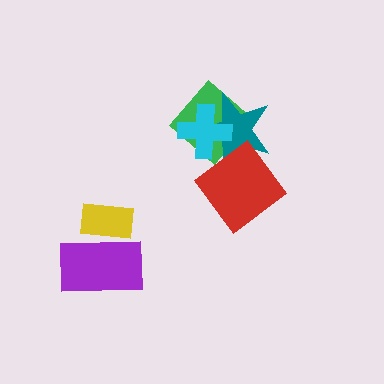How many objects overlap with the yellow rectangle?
1 object overlaps with the yellow rectangle.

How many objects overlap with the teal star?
3 objects overlap with the teal star.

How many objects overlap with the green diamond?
2 objects overlap with the green diamond.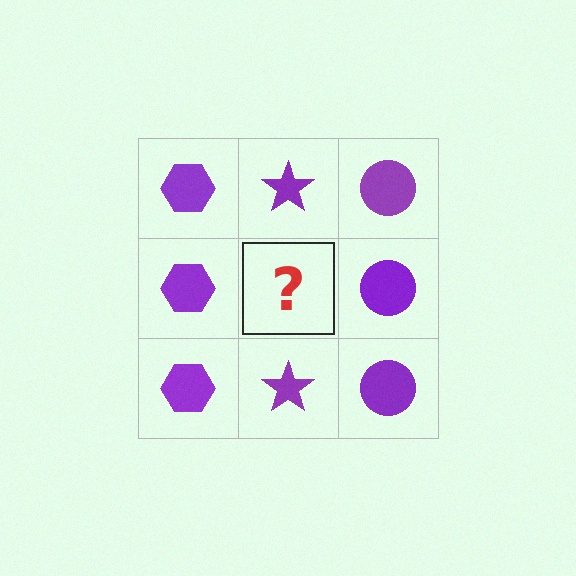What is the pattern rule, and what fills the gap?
The rule is that each column has a consistent shape. The gap should be filled with a purple star.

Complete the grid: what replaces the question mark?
The question mark should be replaced with a purple star.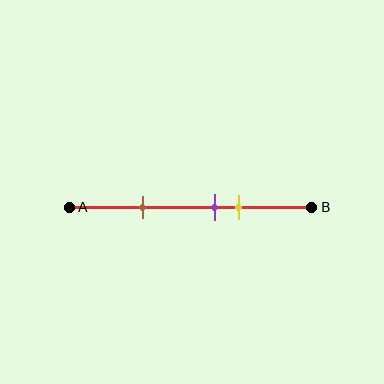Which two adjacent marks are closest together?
The purple and yellow marks are the closest adjacent pair.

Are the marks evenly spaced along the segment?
No, the marks are not evenly spaced.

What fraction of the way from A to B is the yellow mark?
The yellow mark is approximately 70% (0.7) of the way from A to B.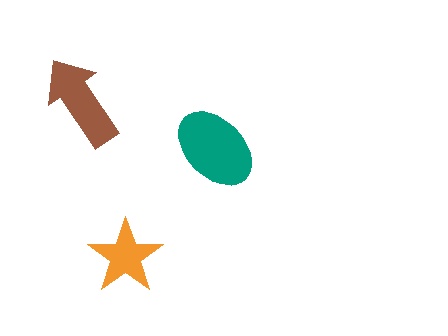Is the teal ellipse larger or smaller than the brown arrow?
Larger.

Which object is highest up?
The brown arrow is topmost.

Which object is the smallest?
The orange star.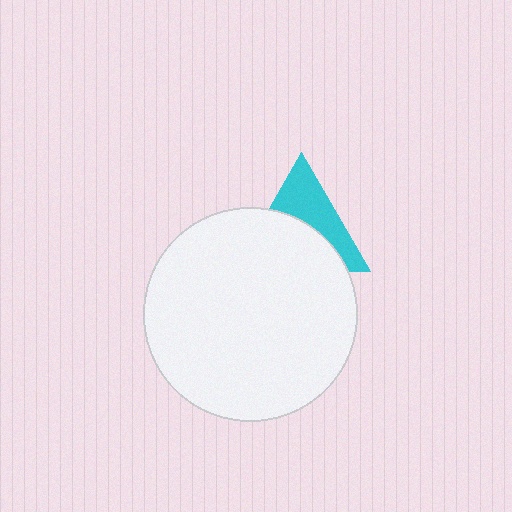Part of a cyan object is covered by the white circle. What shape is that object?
It is a triangle.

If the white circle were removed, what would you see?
You would see the complete cyan triangle.